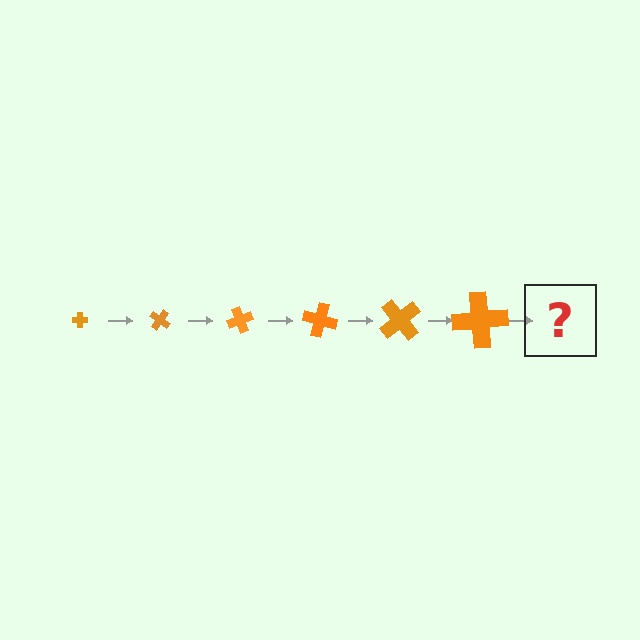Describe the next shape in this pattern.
It should be a cross, larger than the previous one and rotated 210 degrees from the start.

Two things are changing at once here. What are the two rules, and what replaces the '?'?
The two rules are that the cross grows larger each step and it rotates 35 degrees each step. The '?' should be a cross, larger than the previous one and rotated 210 degrees from the start.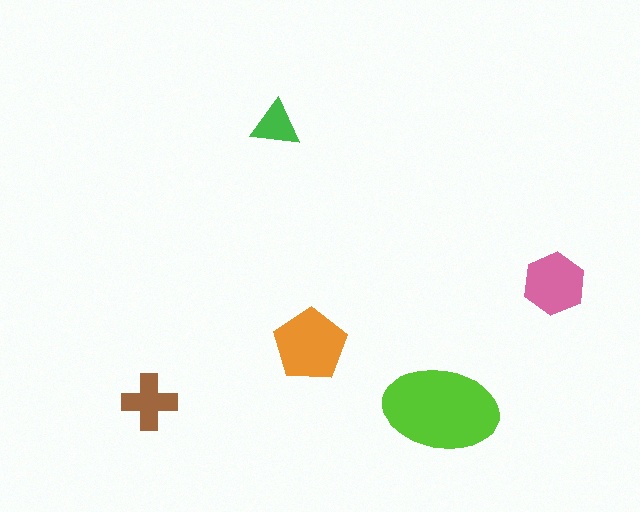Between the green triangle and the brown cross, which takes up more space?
The brown cross.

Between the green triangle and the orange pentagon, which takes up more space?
The orange pentagon.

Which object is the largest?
The lime ellipse.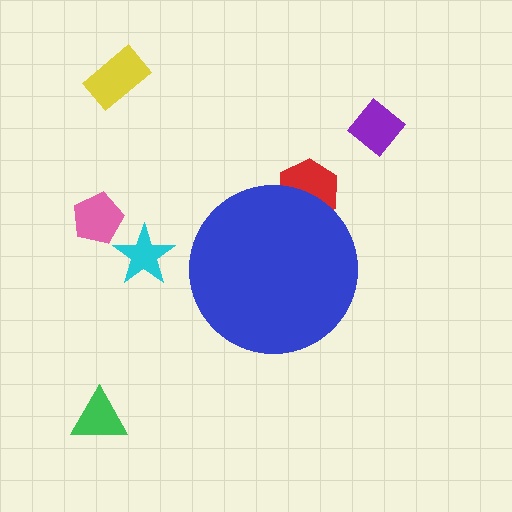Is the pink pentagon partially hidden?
No, the pink pentagon is fully visible.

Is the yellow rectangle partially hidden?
No, the yellow rectangle is fully visible.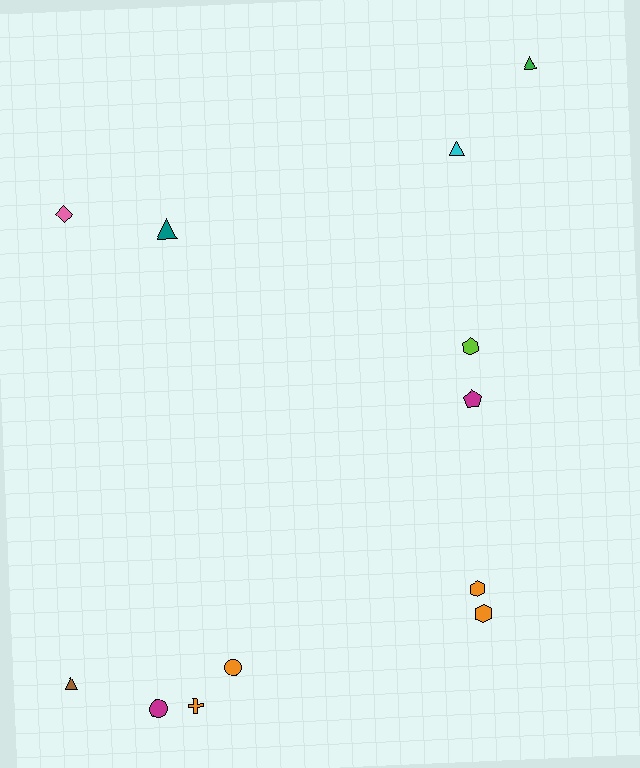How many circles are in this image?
There are 2 circles.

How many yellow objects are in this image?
There are no yellow objects.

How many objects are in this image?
There are 12 objects.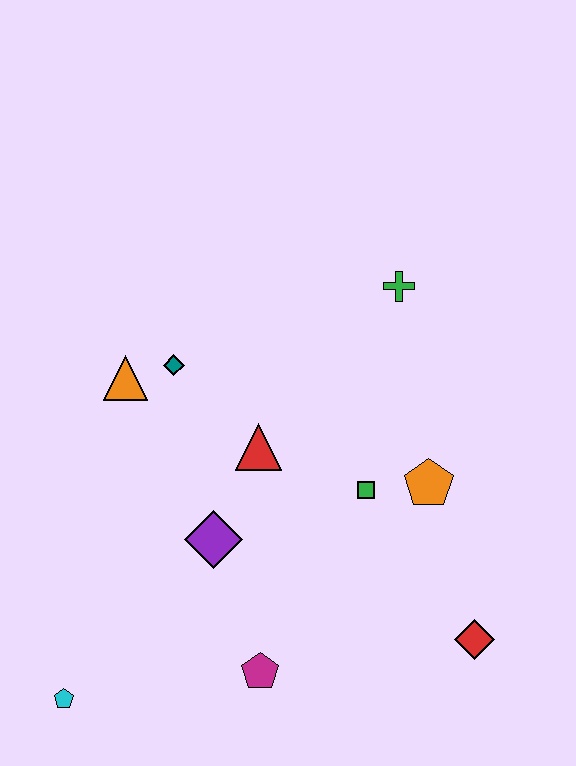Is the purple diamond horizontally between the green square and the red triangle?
No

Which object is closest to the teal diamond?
The orange triangle is closest to the teal diamond.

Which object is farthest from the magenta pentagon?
The green cross is farthest from the magenta pentagon.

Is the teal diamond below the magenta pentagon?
No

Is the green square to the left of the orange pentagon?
Yes